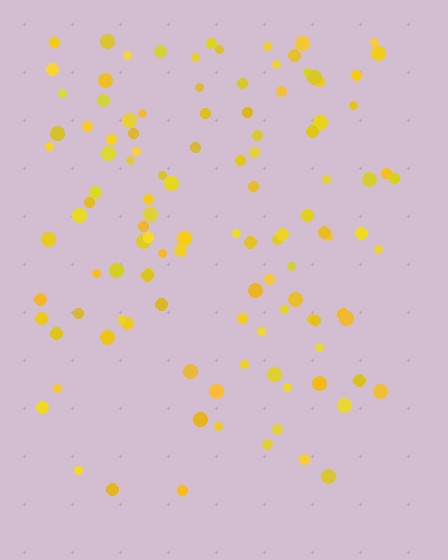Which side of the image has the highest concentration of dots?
The top.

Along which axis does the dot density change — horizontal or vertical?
Vertical.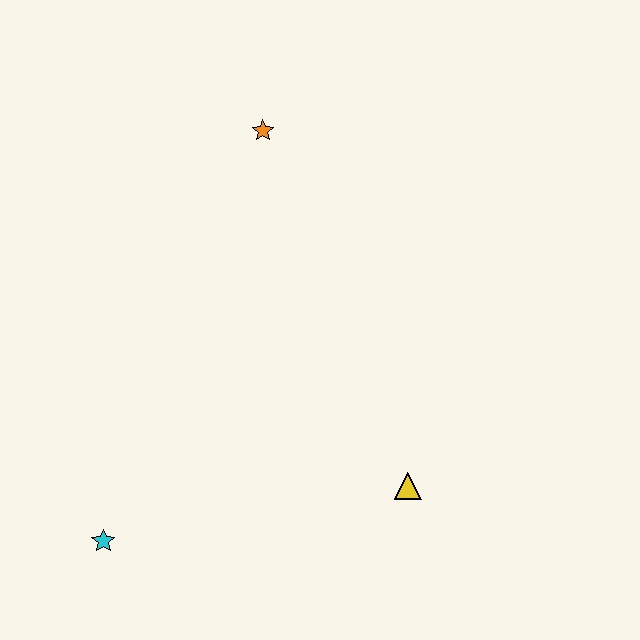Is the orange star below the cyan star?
No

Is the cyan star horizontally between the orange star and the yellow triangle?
No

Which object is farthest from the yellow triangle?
The orange star is farthest from the yellow triangle.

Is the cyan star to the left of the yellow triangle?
Yes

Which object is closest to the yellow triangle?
The cyan star is closest to the yellow triangle.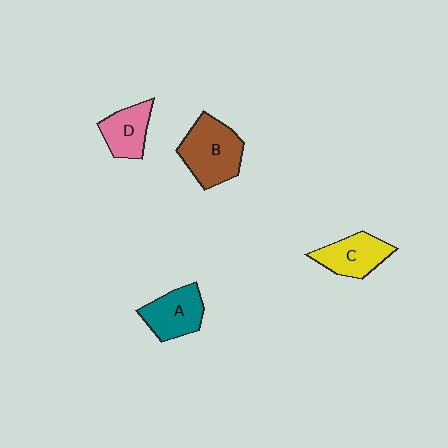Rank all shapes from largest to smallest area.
From largest to smallest: B (brown), A (teal), C (yellow), D (pink).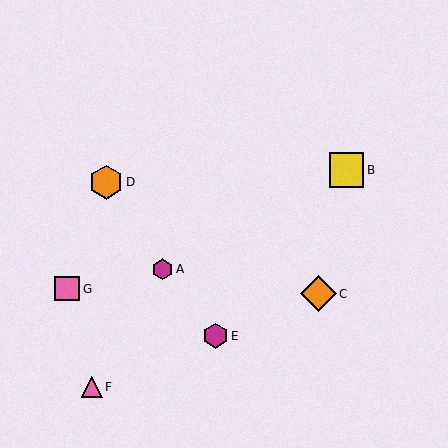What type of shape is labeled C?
Shape C is an orange diamond.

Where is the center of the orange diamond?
The center of the orange diamond is at (319, 294).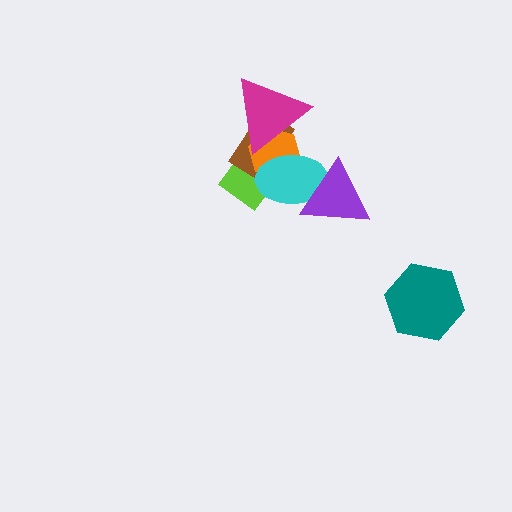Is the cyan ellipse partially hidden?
Yes, it is partially covered by another shape.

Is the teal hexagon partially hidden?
No, no other shape covers it.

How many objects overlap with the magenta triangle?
4 objects overlap with the magenta triangle.